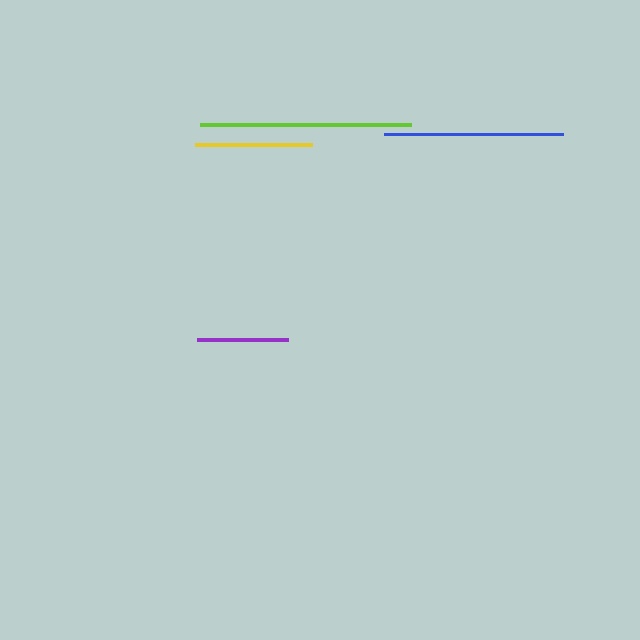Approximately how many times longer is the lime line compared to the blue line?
The lime line is approximately 1.2 times the length of the blue line.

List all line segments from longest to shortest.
From longest to shortest: lime, blue, yellow, purple.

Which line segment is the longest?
The lime line is the longest at approximately 211 pixels.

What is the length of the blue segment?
The blue segment is approximately 179 pixels long.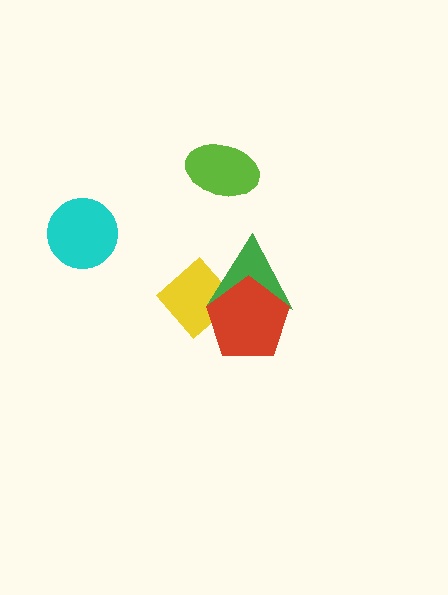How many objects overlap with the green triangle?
2 objects overlap with the green triangle.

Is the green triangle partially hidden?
Yes, it is partially covered by another shape.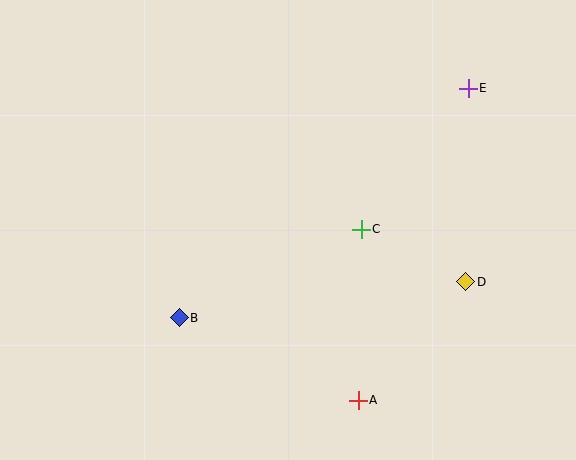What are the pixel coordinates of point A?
Point A is at (358, 400).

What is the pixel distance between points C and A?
The distance between C and A is 171 pixels.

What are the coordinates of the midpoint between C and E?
The midpoint between C and E is at (415, 159).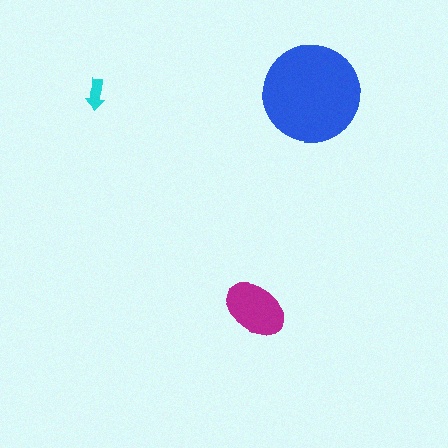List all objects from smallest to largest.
The cyan arrow, the magenta ellipse, the blue circle.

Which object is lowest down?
The magenta ellipse is bottommost.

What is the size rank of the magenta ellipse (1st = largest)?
2nd.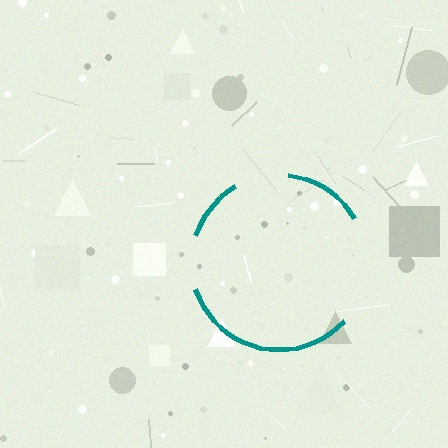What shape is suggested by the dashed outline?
The dashed outline suggests a circle.